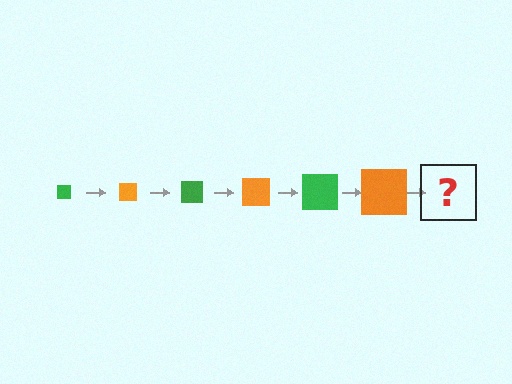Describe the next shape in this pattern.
It should be a green square, larger than the previous one.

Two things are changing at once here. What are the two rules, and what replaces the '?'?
The two rules are that the square grows larger each step and the color cycles through green and orange. The '?' should be a green square, larger than the previous one.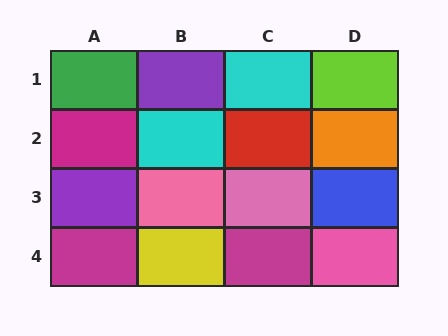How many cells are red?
1 cell is red.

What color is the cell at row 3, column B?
Pink.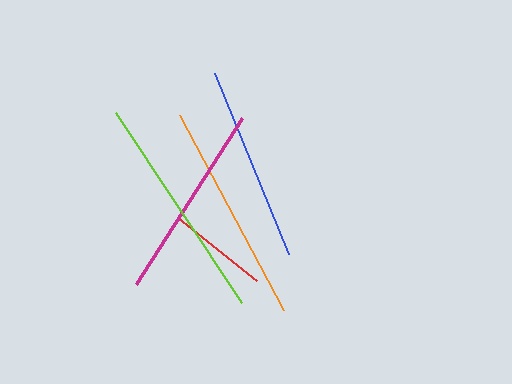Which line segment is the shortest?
The red line is the shortest at approximately 102 pixels.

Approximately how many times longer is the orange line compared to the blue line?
The orange line is approximately 1.1 times the length of the blue line.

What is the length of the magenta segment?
The magenta segment is approximately 197 pixels long.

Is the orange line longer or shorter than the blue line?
The orange line is longer than the blue line.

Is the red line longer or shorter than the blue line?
The blue line is longer than the red line.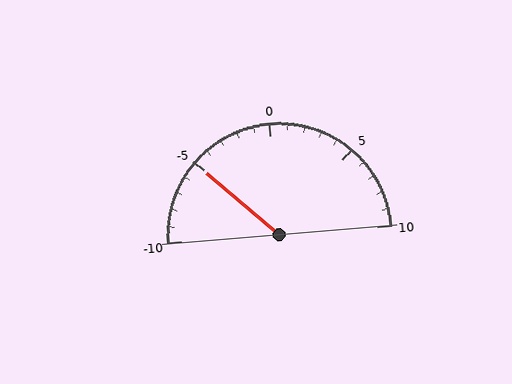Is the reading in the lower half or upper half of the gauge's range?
The reading is in the lower half of the range (-10 to 10).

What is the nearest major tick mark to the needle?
The nearest major tick mark is -5.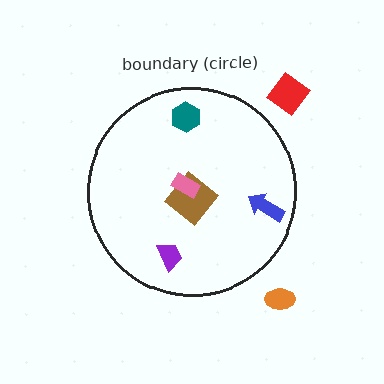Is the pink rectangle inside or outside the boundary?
Inside.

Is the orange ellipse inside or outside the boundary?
Outside.